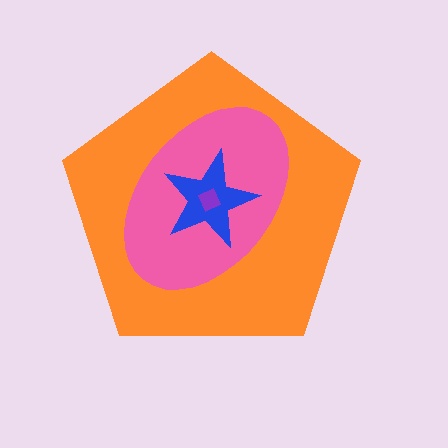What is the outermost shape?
The orange pentagon.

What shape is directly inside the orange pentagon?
The pink ellipse.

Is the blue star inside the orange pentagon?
Yes.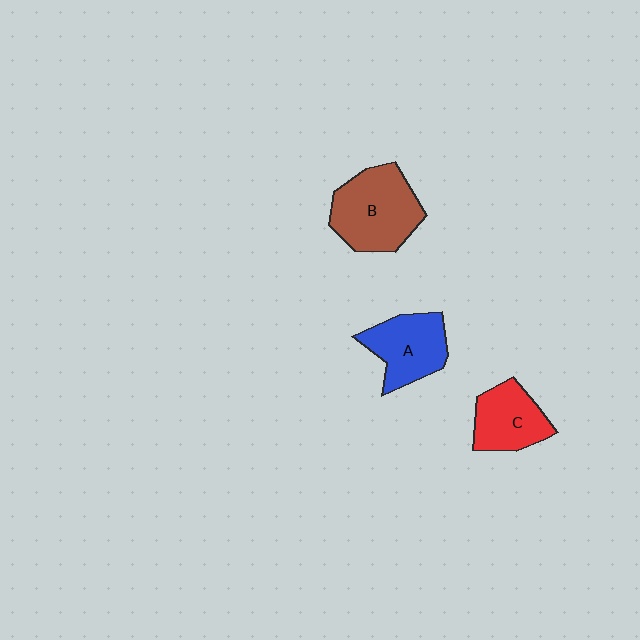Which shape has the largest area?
Shape B (brown).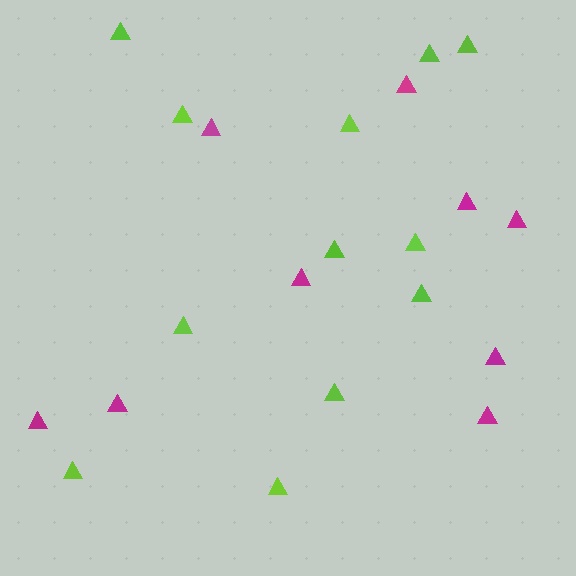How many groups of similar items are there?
There are 2 groups: one group of lime triangles (12) and one group of magenta triangles (9).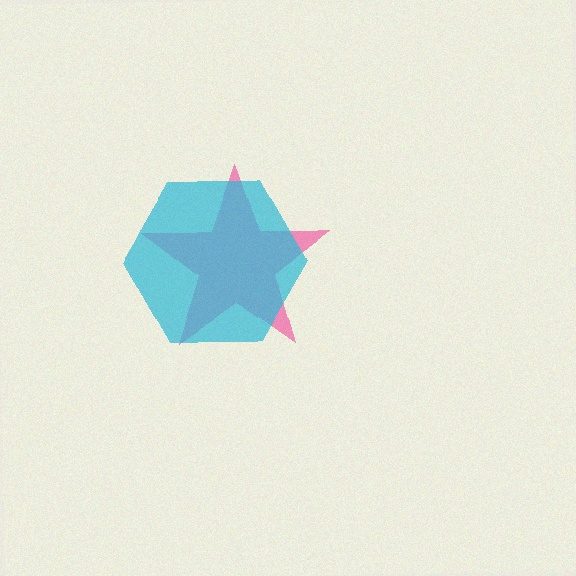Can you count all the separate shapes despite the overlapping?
Yes, there are 2 separate shapes.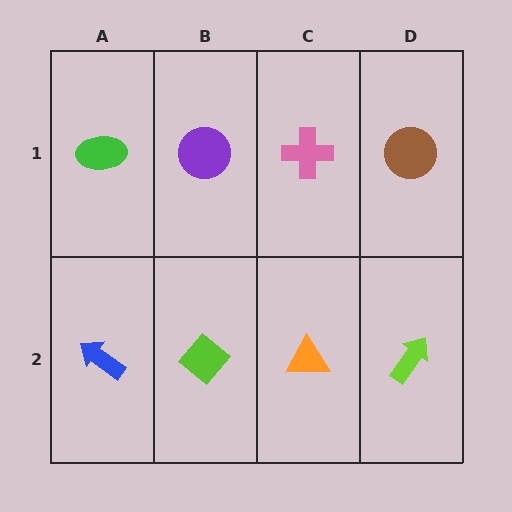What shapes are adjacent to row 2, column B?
A purple circle (row 1, column B), a blue arrow (row 2, column A), an orange triangle (row 2, column C).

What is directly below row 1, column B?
A lime diamond.